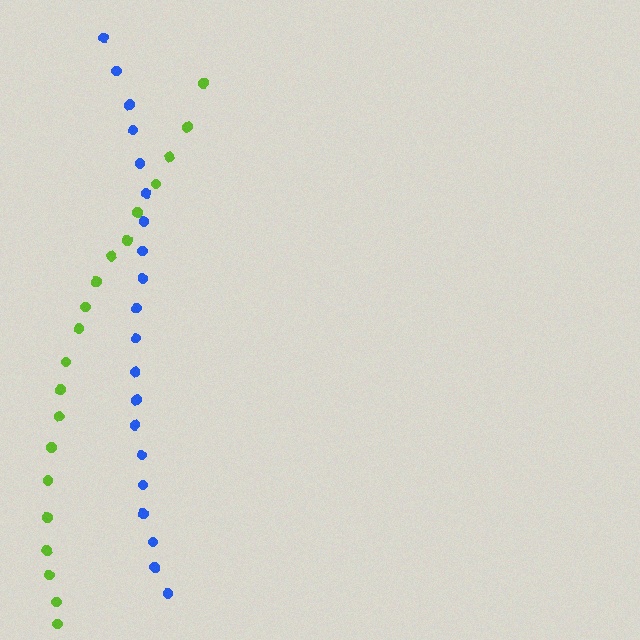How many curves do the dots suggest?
There are 2 distinct paths.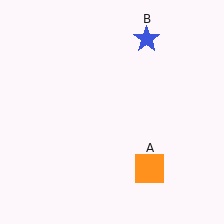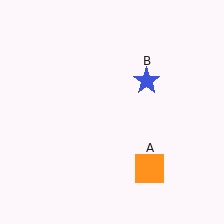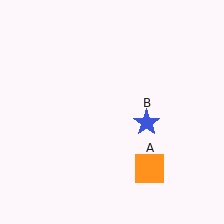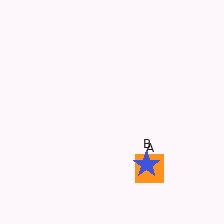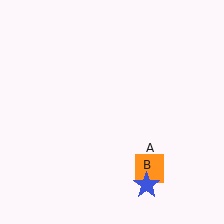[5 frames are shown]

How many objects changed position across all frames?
1 object changed position: blue star (object B).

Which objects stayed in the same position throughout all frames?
Orange square (object A) remained stationary.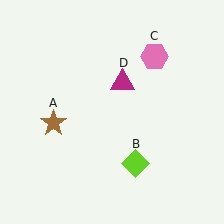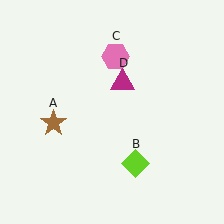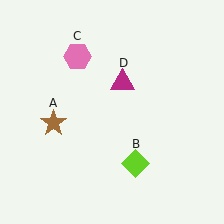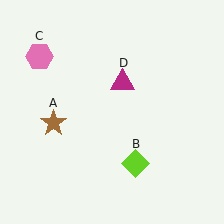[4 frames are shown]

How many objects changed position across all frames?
1 object changed position: pink hexagon (object C).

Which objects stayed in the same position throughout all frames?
Brown star (object A) and lime diamond (object B) and magenta triangle (object D) remained stationary.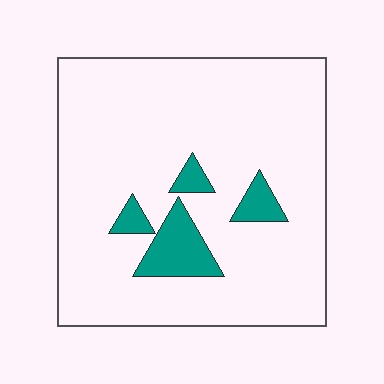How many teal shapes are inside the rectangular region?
4.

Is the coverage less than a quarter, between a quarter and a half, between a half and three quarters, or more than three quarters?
Less than a quarter.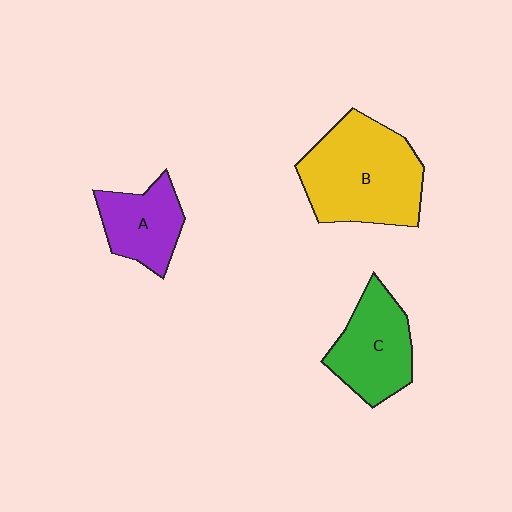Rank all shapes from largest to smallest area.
From largest to smallest: B (yellow), C (green), A (purple).